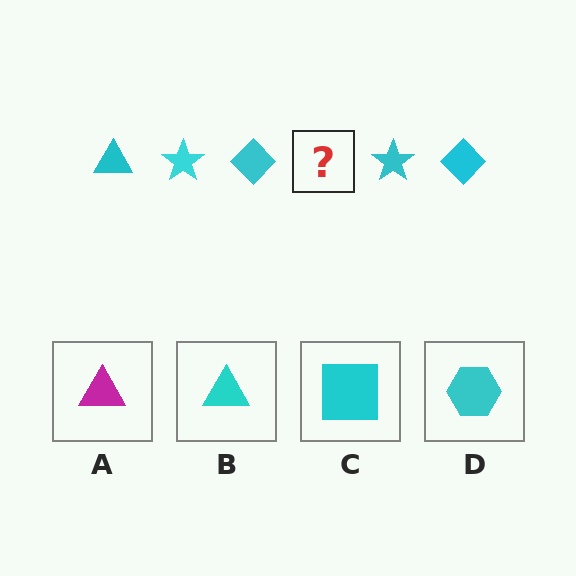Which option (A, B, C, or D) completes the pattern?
B.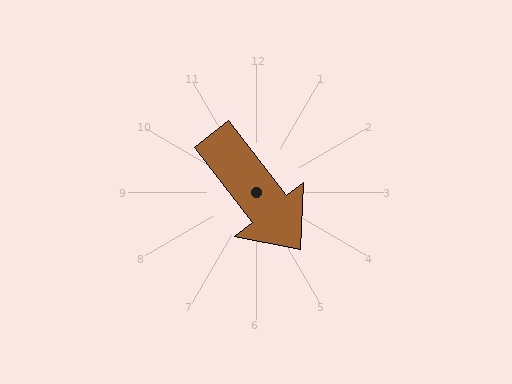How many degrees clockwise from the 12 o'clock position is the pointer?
Approximately 142 degrees.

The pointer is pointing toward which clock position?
Roughly 5 o'clock.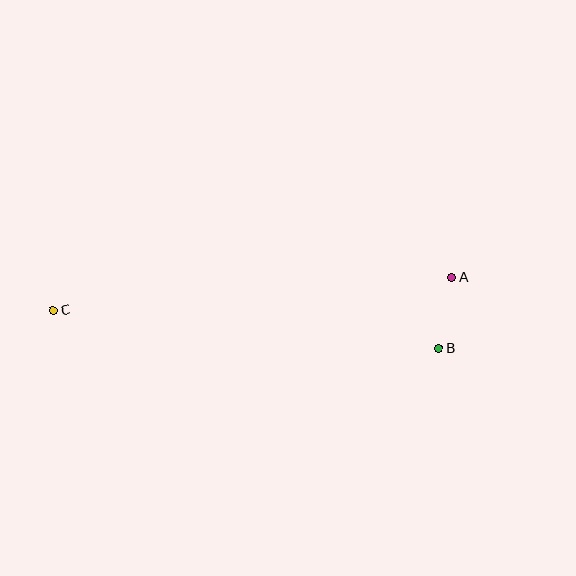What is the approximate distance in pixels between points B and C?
The distance between B and C is approximately 387 pixels.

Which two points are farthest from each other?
Points A and C are farthest from each other.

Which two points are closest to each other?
Points A and B are closest to each other.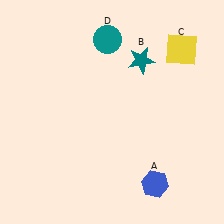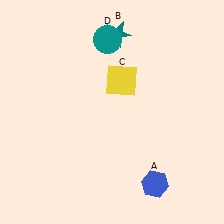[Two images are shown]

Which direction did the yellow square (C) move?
The yellow square (C) moved left.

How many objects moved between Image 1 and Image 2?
2 objects moved between the two images.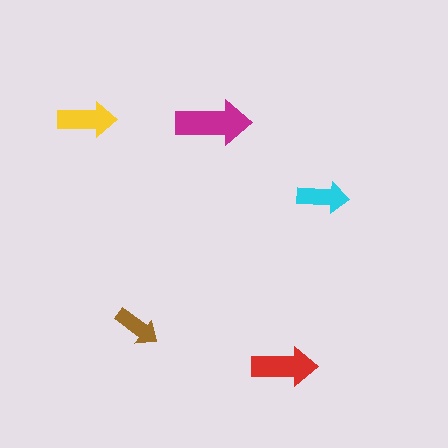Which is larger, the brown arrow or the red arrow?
The red one.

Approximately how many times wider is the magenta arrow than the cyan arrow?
About 1.5 times wider.